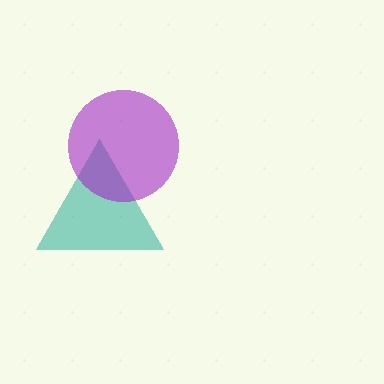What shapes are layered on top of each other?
The layered shapes are: a teal triangle, a purple circle.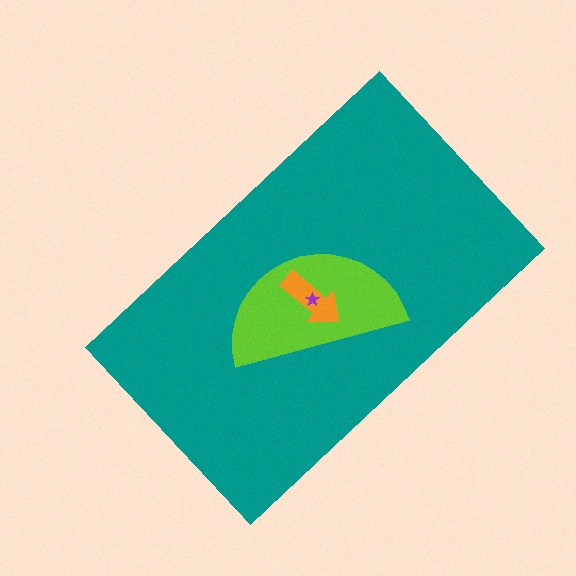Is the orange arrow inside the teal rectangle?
Yes.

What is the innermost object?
The purple star.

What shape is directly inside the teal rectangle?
The lime semicircle.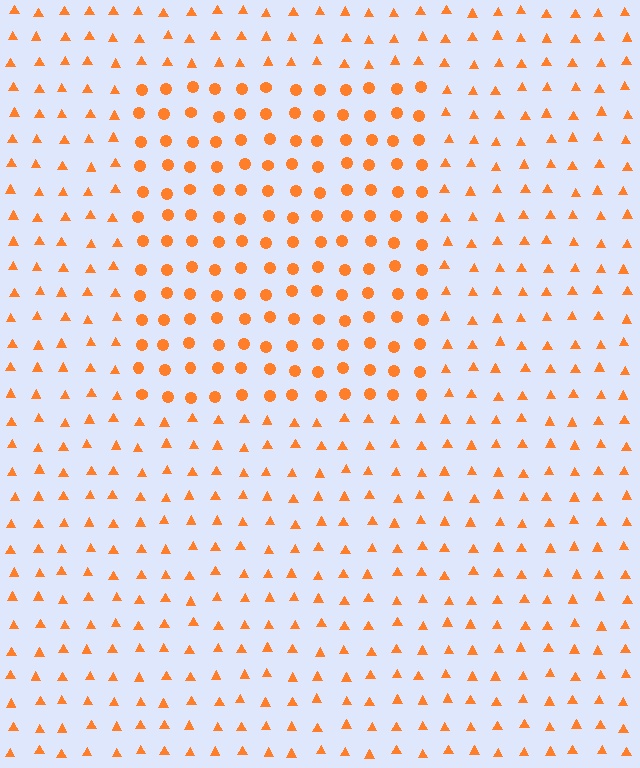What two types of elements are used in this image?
The image uses circles inside the rectangle region and triangles outside it.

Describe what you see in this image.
The image is filled with small orange elements arranged in a uniform grid. A rectangle-shaped region contains circles, while the surrounding area contains triangles. The boundary is defined purely by the change in element shape.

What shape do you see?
I see a rectangle.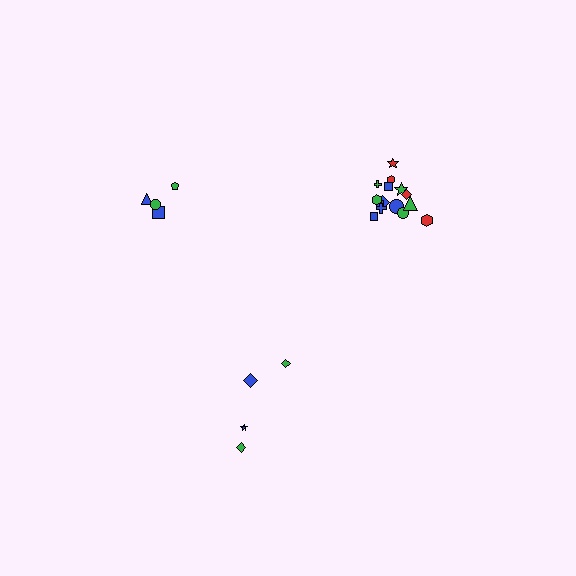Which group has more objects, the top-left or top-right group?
The top-right group.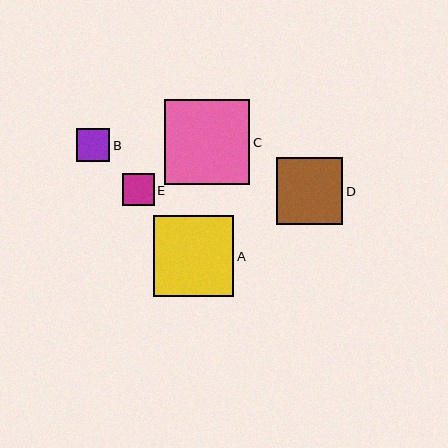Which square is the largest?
Square C is the largest with a size of approximately 85 pixels.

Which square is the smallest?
Square E is the smallest with a size of approximately 32 pixels.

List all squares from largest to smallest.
From largest to smallest: C, A, D, B, E.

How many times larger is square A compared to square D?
Square A is approximately 1.2 times the size of square D.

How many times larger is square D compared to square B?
Square D is approximately 2.0 times the size of square B.